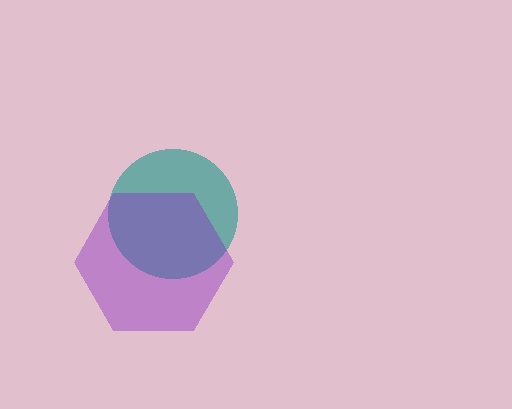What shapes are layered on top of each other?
The layered shapes are: a teal circle, a purple hexagon.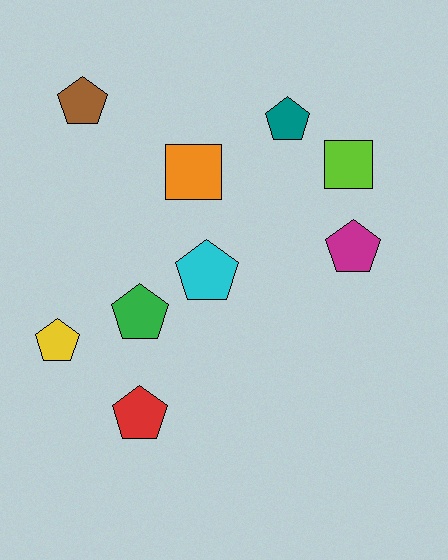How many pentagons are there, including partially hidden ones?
There are 7 pentagons.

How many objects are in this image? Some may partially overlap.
There are 9 objects.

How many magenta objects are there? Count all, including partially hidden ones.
There is 1 magenta object.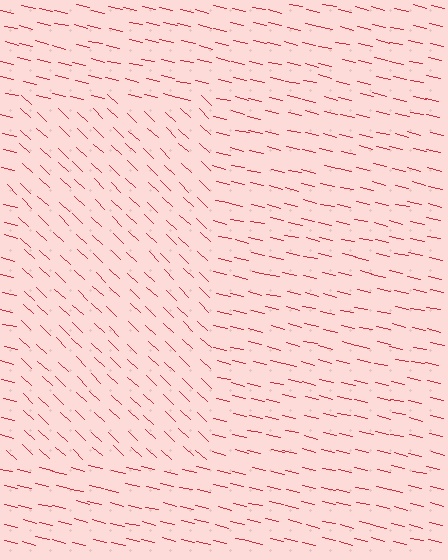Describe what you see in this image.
The image is filled with small red line segments. A rectangle region in the image has lines oriented differently from the surrounding lines, creating a visible texture boundary.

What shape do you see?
I see a rectangle.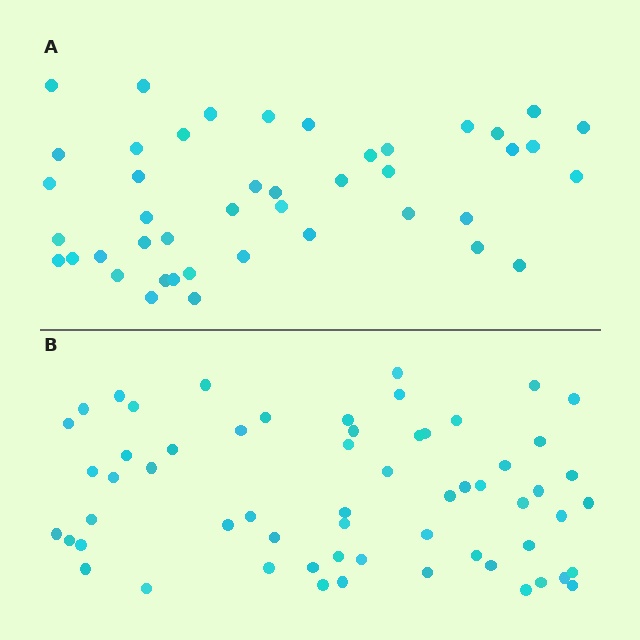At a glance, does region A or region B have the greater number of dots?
Region B (the bottom region) has more dots.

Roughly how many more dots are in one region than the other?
Region B has approximately 15 more dots than region A.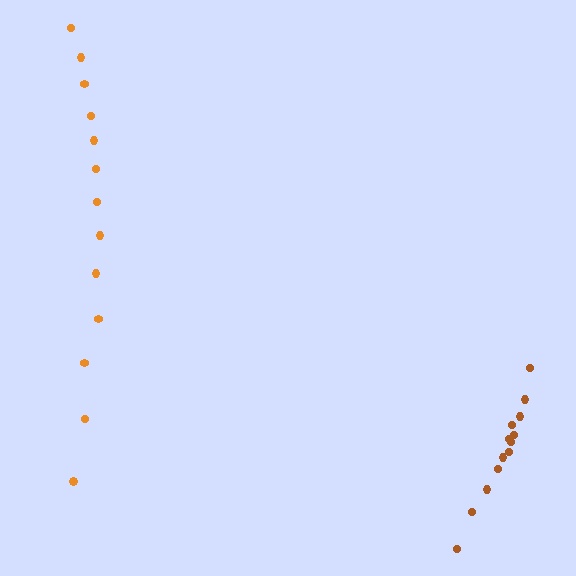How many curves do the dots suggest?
There are 2 distinct paths.